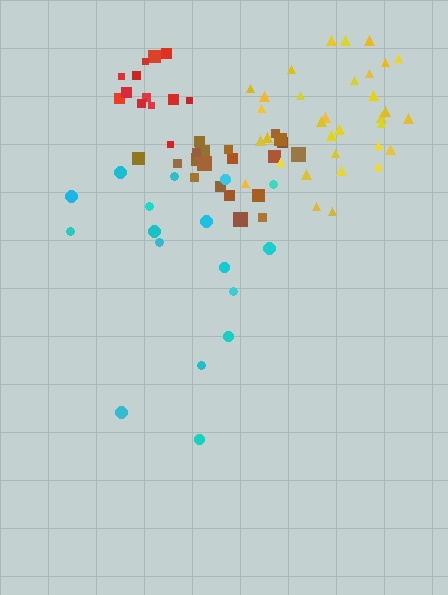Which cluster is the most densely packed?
Yellow.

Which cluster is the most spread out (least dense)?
Cyan.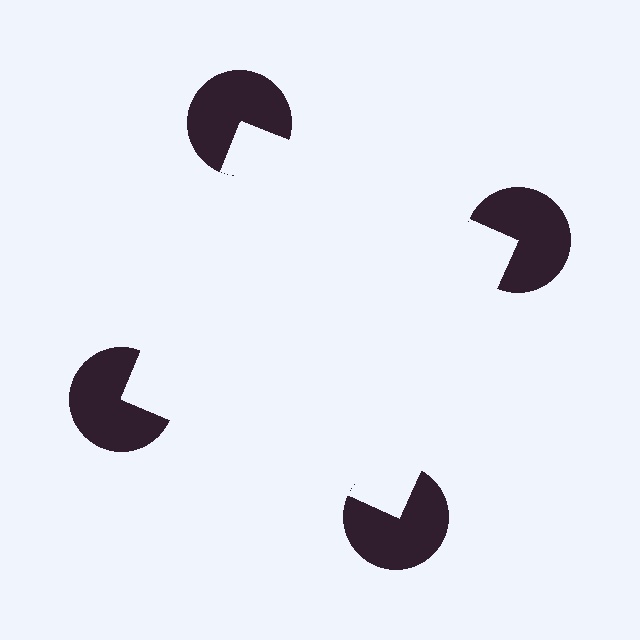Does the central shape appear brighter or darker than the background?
It typically appears slightly brighter than the background, even though no actual brightness change is drawn.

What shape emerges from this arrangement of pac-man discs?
An illusory square — its edges are inferred from the aligned wedge cuts in the pac-man discs, not physically drawn.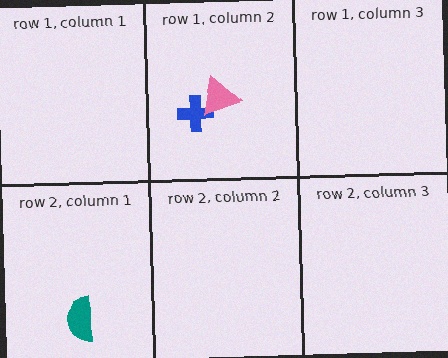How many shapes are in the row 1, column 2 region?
2.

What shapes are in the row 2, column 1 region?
The teal semicircle.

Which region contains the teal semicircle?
The row 2, column 1 region.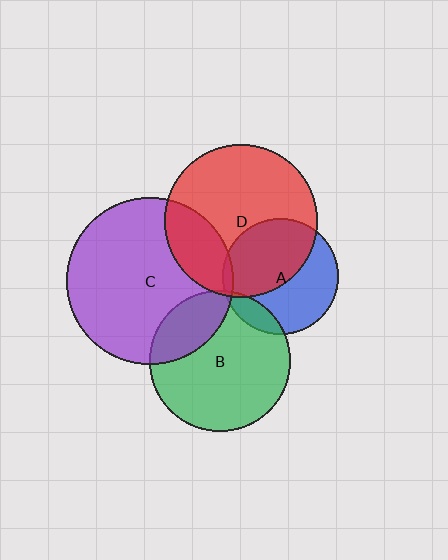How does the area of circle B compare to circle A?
Approximately 1.5 times.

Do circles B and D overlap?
Yes.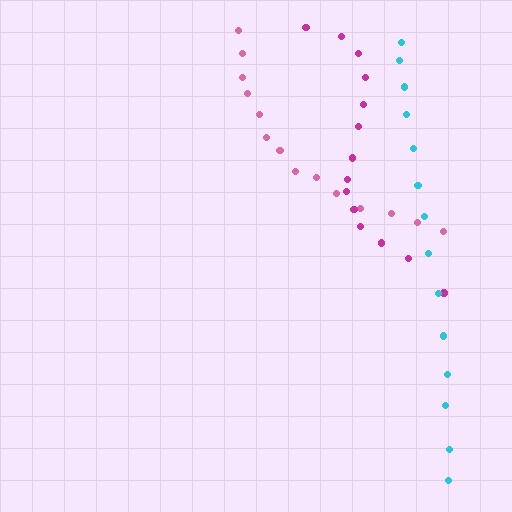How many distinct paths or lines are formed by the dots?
There are 3 distinct paths.